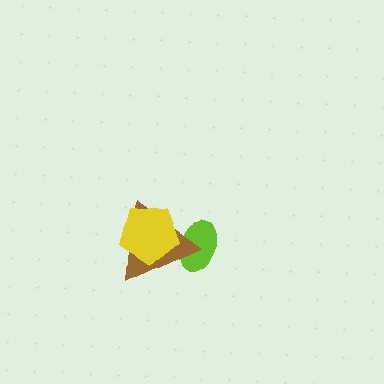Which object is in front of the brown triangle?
The yellow pentagon is in front of the brown triangle.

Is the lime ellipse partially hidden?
Yes, it is partially covered by another shape.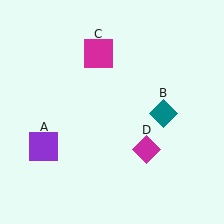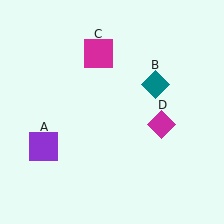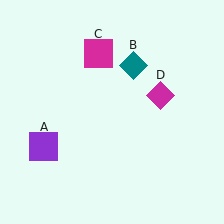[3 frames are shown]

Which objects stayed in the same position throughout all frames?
Purple square (object A) and magenta square (object C) remained stationary.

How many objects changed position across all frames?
2 objects changed position: teal diamond (object B), magenta diamond (object D).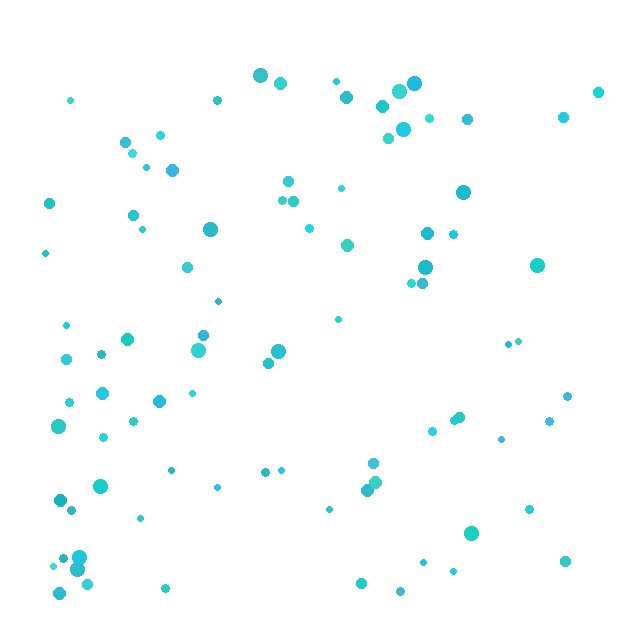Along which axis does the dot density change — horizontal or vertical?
Horizontal.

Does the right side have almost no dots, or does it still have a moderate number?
Still a moderate number, just noticeably fewer than the left.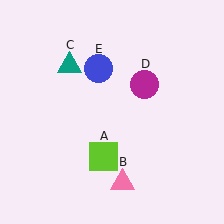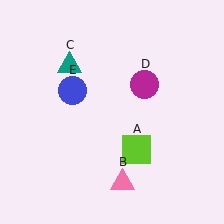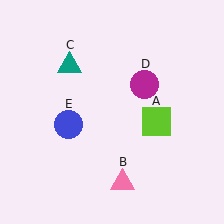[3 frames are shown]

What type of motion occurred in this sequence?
The lime square (object A), blue circle (object E) rotated counterclockwise around the center of the scene.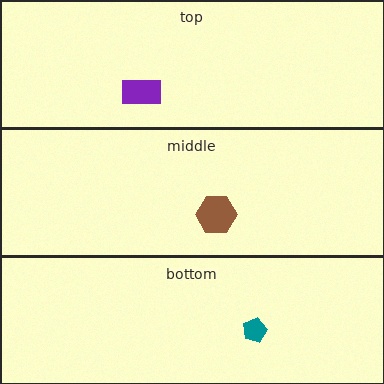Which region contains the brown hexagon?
The middle region.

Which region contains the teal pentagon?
The bottom region.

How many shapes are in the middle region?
1.